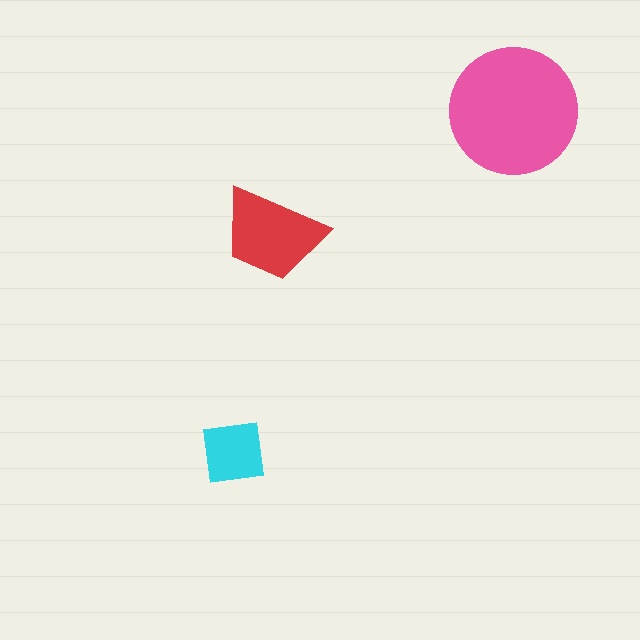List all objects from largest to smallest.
The pink circle, the red trapezoid, the cyan square.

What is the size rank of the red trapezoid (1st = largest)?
2nd.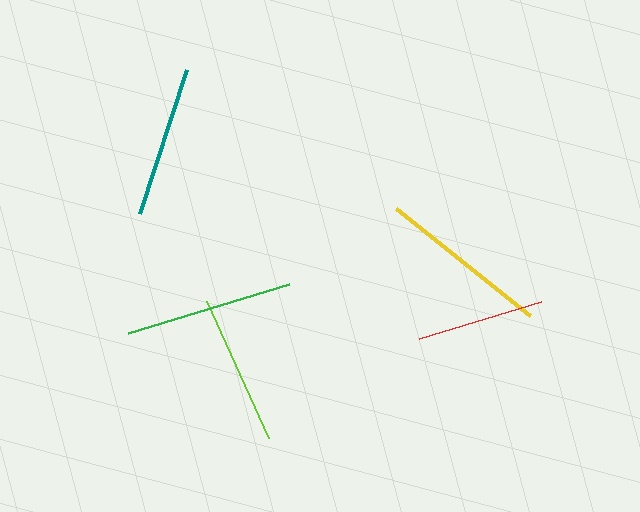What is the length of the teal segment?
The teal segment is approximately 152 pixels long.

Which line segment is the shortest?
The red line is the shortest at approximately 127 pixels.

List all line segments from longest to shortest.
From longest to shortest: yellow, green, teal, lime, red.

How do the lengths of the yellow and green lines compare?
The yellow and green lines are approximately the same length.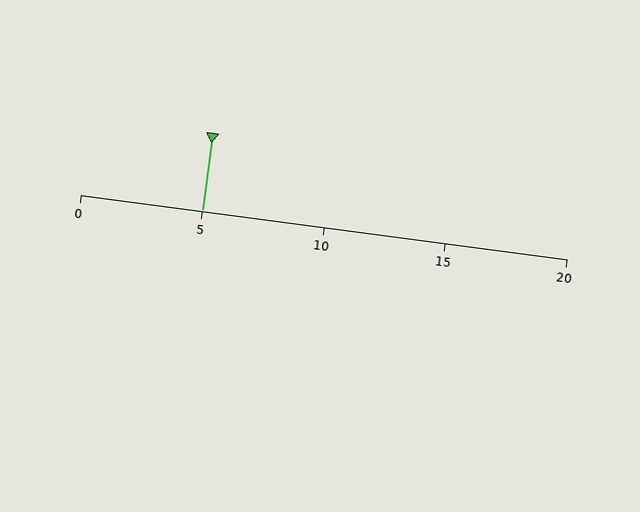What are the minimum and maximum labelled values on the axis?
The axis runs from 0 to 20.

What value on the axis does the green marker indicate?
The marker indicates approximately 5.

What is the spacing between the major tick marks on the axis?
The major ticks are spaced 5 apart.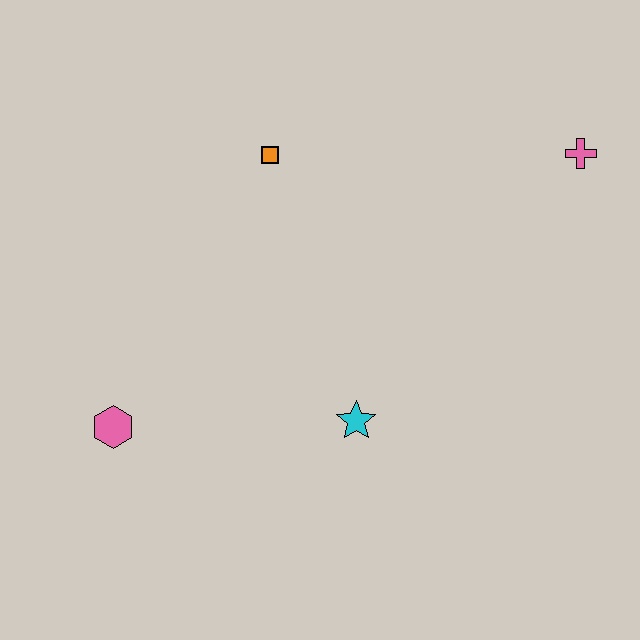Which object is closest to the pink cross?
The orange square is closest to the pink cross.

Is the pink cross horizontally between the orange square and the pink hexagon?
No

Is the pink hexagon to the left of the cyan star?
Yes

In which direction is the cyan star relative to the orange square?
The cyan star is below the orange square.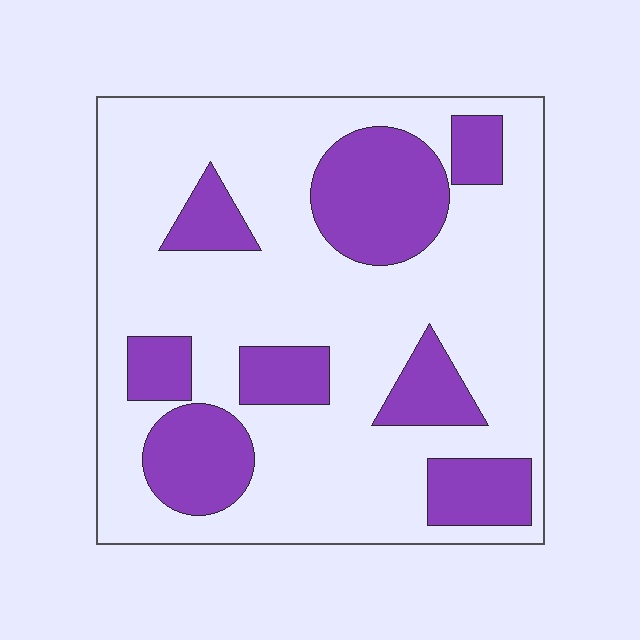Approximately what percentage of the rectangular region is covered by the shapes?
Approximately 30%.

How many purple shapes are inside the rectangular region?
8.